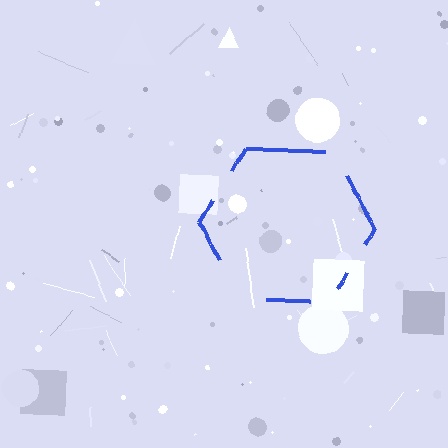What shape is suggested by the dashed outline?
The dashed outline suggests a hexagon.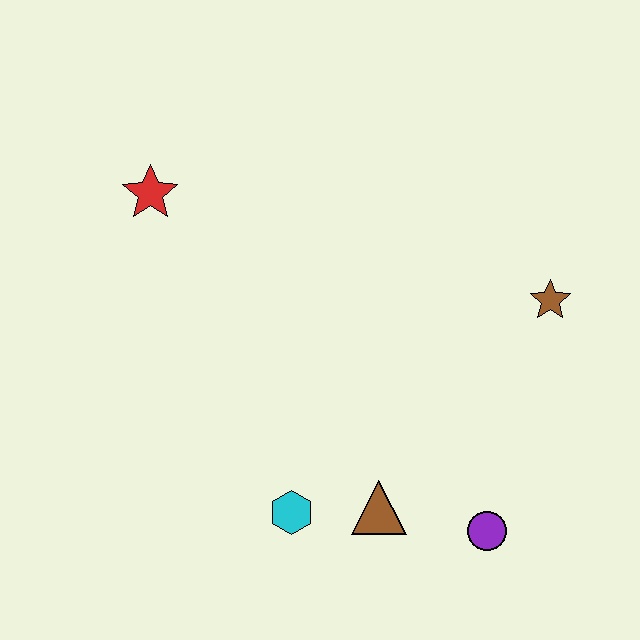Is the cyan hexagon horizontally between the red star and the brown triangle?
Yes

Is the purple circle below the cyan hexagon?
Yes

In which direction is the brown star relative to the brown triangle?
The brown star is above the brown triangle.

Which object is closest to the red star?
The cyan hexagon is closest to the red star.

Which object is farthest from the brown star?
The red star is farthest from the brown star.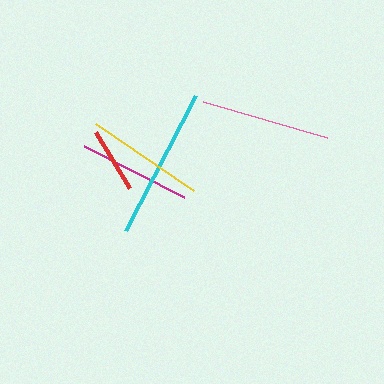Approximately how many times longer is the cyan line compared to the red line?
The cyan line is approximately 2.3 times the length of the red line.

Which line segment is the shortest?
The red line is the shortest at approximately 66 pixels.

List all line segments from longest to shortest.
From longest to shortest: cyan, pink, yellow, magenta, red.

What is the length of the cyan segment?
The cyan segment is approximately 152 pixels long.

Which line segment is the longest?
The cyan line is the longest at approximately 152 pixels.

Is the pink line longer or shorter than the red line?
The pink line is longer than the red line.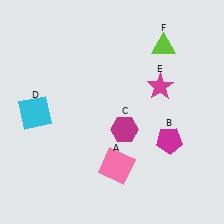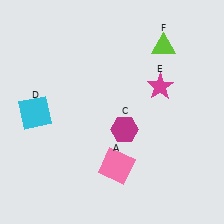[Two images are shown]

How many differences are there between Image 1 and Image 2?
There is 1 difference between the two images.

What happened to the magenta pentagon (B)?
The magenta pentagon (B) was removed in Image 2. It was in the bottom-right area of Image 1.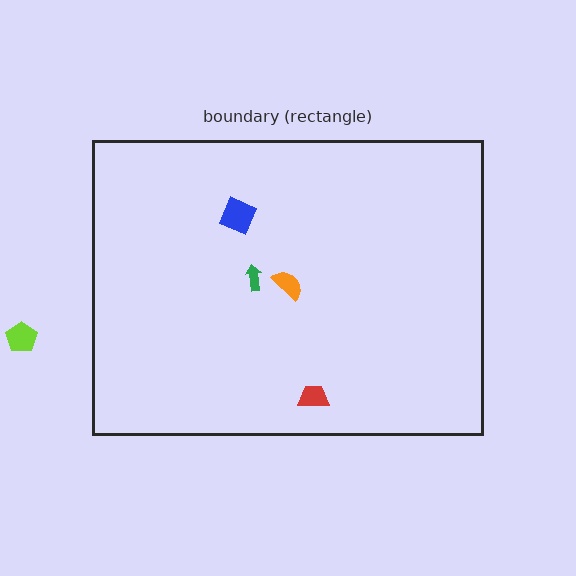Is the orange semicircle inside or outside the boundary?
Inside.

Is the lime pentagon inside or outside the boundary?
Outside.